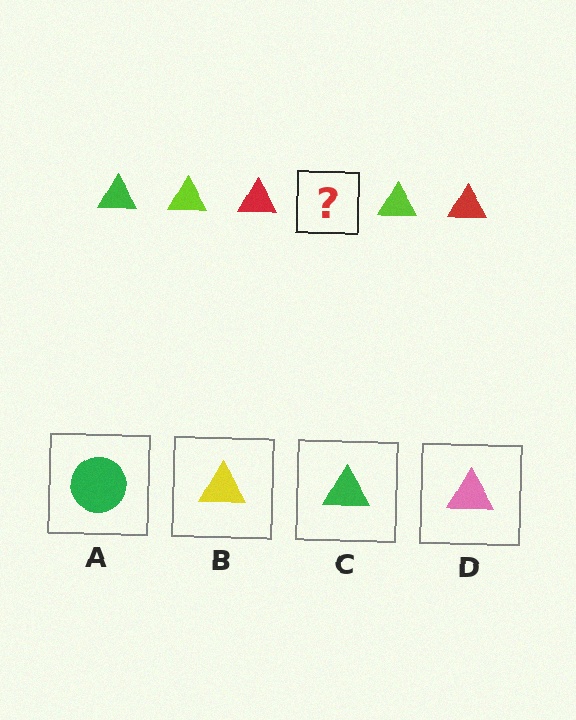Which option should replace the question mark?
Option C.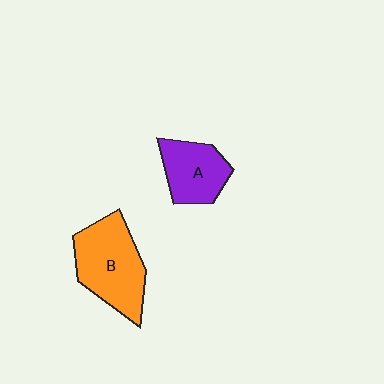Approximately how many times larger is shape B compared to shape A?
Approximately 1.5 times.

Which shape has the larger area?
Shape B (orange).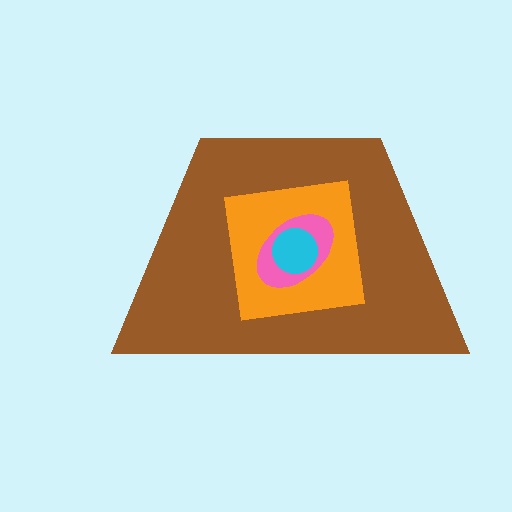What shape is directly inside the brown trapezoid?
The orange square.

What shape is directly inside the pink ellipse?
The cyan circle.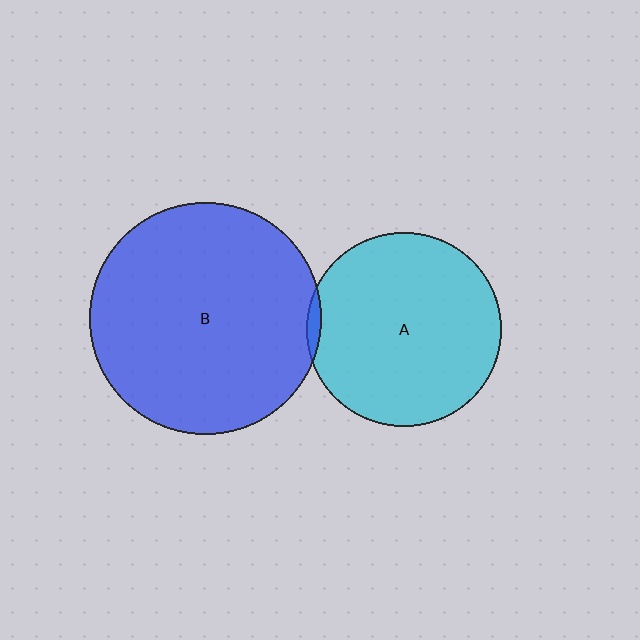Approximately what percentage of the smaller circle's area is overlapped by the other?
Approximately 5%.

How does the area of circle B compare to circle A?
Approximately 1.4 times.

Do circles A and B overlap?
Yes.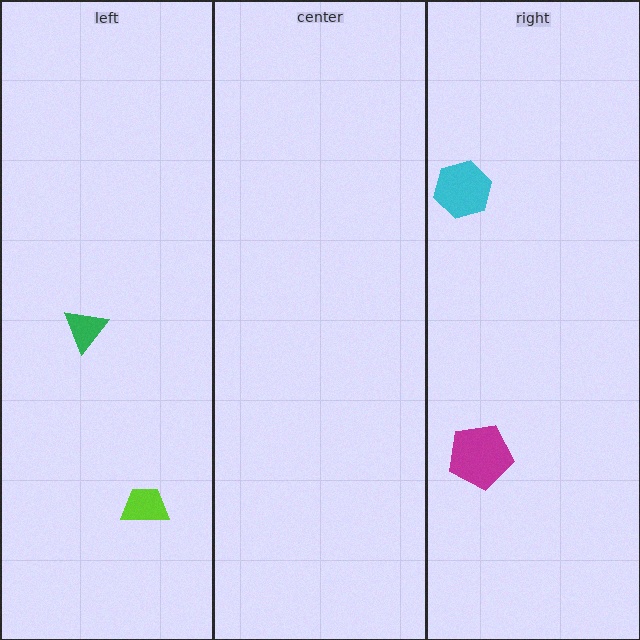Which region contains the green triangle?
The left region.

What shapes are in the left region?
The green triangle, the lime trapezoid.